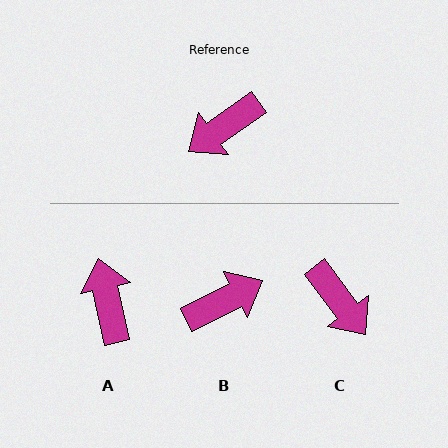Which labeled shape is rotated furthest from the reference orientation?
B, about 172 degrees away.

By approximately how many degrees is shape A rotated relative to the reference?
Approximately 113 degrees clockwise.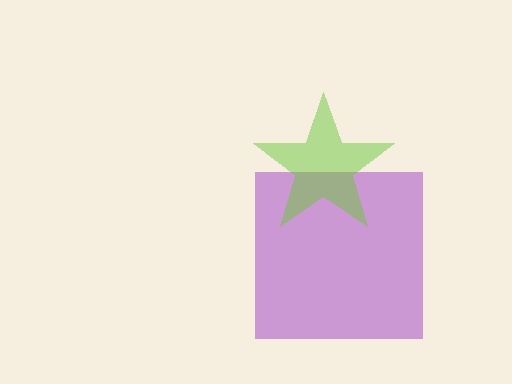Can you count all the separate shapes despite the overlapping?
Yes, there are 2 separate shapes.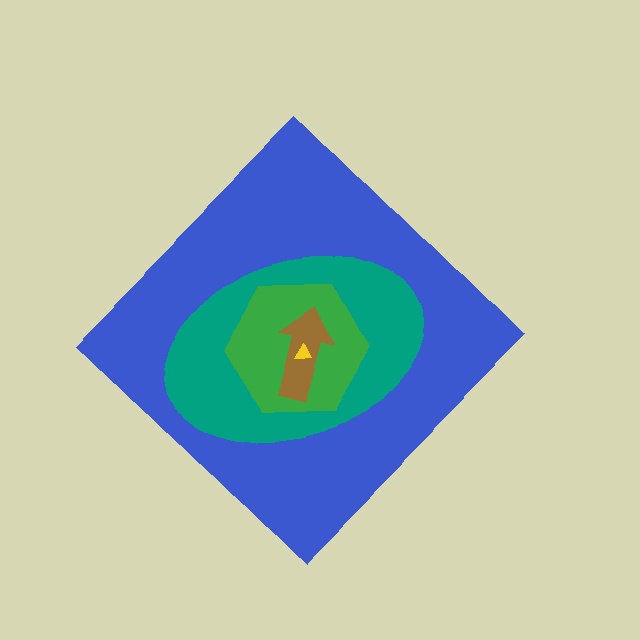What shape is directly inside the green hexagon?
The brown arrow.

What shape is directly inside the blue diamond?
The teal ellipse.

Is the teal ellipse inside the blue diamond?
Yes.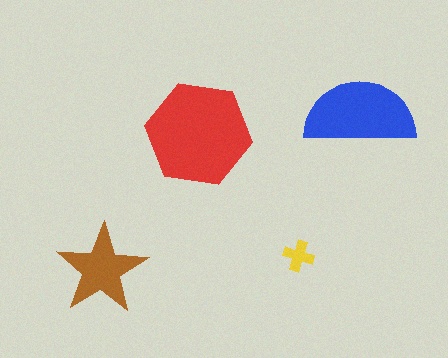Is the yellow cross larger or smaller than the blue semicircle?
Smaller.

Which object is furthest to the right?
The blue semicircle is rightmost.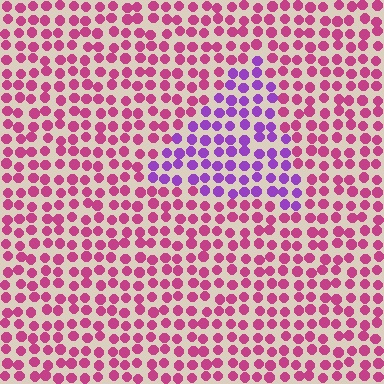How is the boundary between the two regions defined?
The boundary is defined purely by a slight shift in hue (about 47 degrees). Spacing, size, and orientation are identical on both sides.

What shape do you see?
I see a triangle.